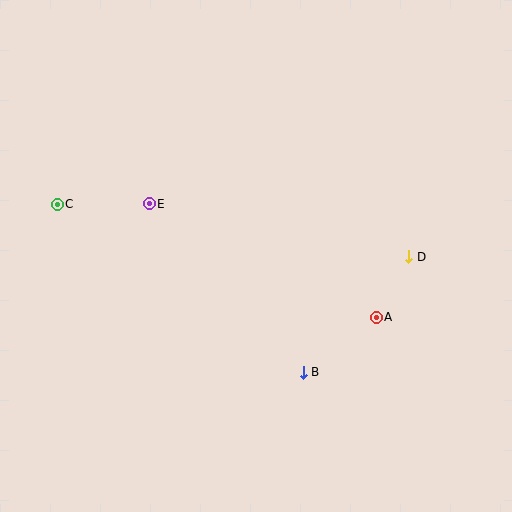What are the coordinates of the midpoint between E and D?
The midpoint between E and D is at (279, 230).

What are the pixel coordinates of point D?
Point D is at (409, 257).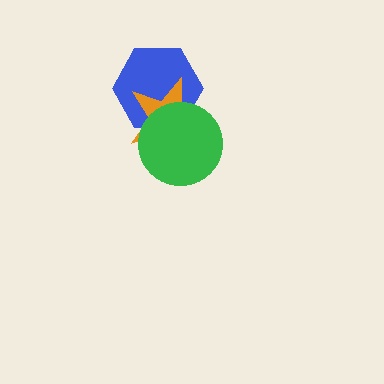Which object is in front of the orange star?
The green circle is in front of the orange star.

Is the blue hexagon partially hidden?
Yes, it is partially covered by another shape.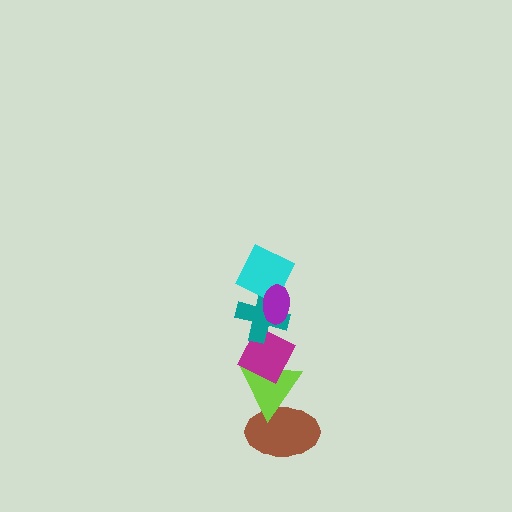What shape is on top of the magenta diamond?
The teal cross is on top of the magenta diamond.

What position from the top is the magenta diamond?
The magenta diamond is 4th from the top.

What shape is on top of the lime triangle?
The magenta diamond is on top of the lime triangle.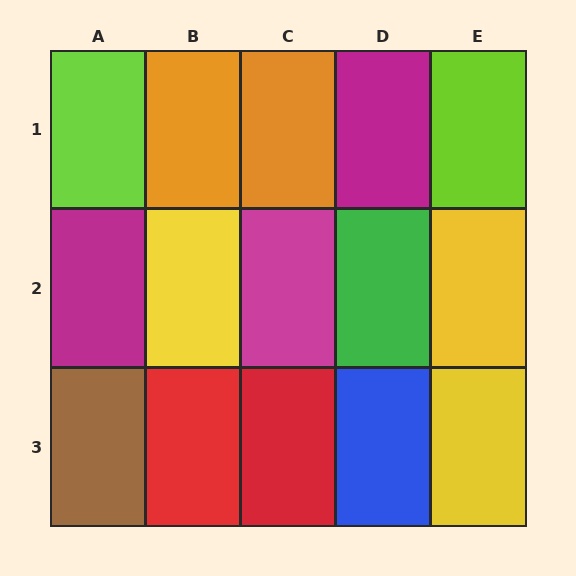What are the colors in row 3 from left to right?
Brown, red, red, blue, yellow.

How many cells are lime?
2 cells are lime.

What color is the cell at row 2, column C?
Magenta.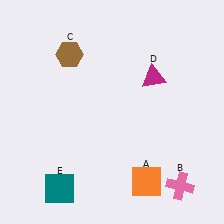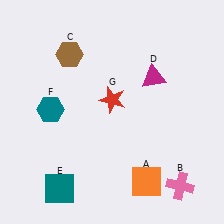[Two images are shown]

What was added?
A teal hexagon (F), a red star (G) were added in Image 2.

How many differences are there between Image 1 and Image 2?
There are 2 differences between the two images.